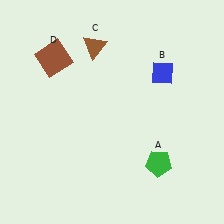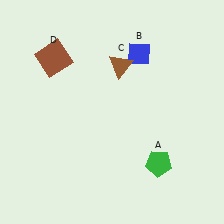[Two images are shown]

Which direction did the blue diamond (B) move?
The blue diamond (B) moved left.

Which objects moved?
The objects that moved are: the blue diamond (B), the brown triangle (C).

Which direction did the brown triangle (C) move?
The brown triangle (C) moved right.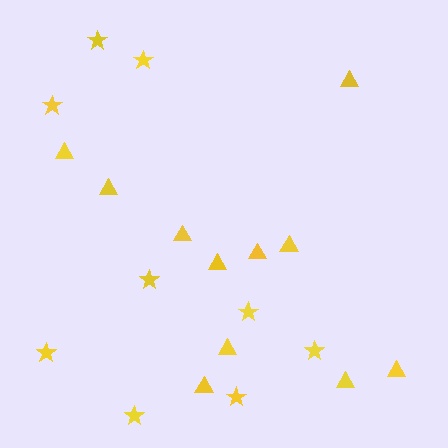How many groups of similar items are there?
There are 2 groups: one group of triangles (11) and one group of stars (9).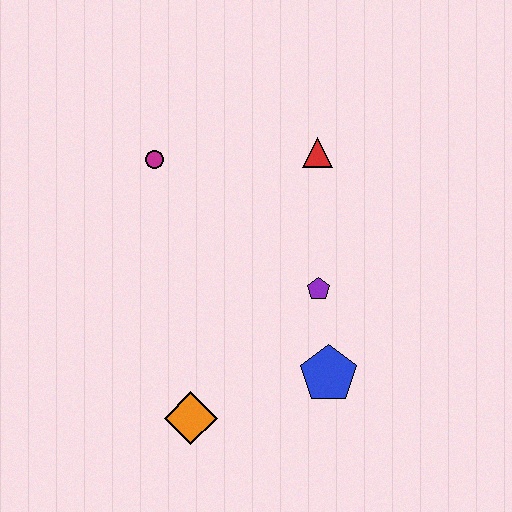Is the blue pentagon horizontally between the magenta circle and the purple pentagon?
No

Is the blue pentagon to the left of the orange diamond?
No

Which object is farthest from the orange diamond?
The red triangle is farthest from the orange diamond.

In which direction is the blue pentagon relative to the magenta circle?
The blue pentagon is below the magenta circle.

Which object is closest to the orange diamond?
The blue pentagon is closest to the orange diamond.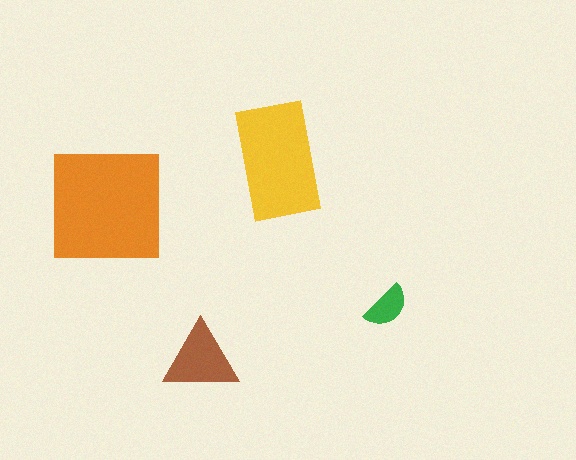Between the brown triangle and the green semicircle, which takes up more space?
The brown triangle.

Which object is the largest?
The orange square.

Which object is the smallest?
The green semicircle.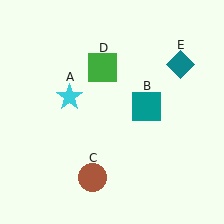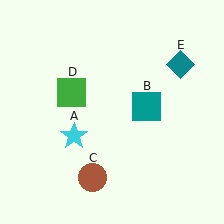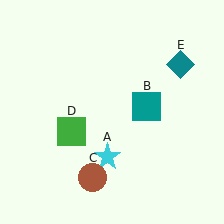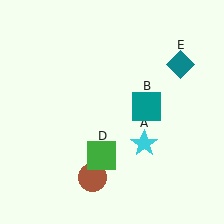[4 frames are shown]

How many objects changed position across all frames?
2 objects changed position: cyan star (object A), green square (object D).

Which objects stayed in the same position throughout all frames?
Teal square (object B) and brown circle (object C) and teal diamond (object E) remained stationary.